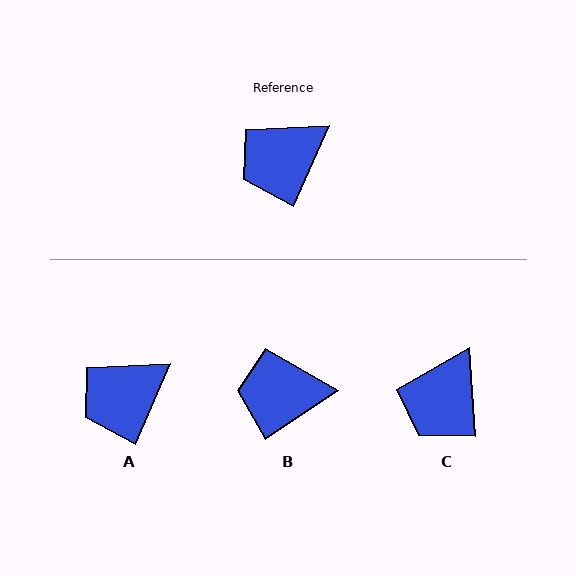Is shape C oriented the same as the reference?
No, it is off by about 27 degrees.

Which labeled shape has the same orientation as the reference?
A.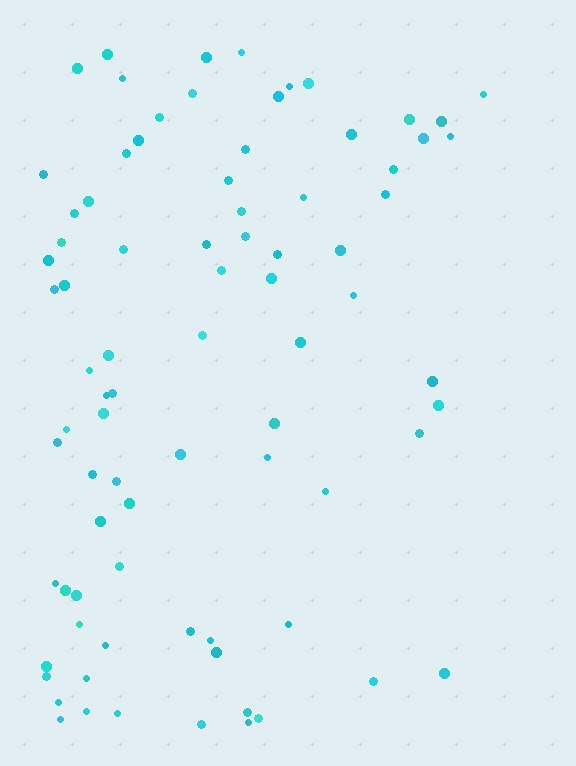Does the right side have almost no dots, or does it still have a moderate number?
Still a moderate number, just noticeably fewer than the left.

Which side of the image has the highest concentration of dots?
The left.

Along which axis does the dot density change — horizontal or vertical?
Horizontal.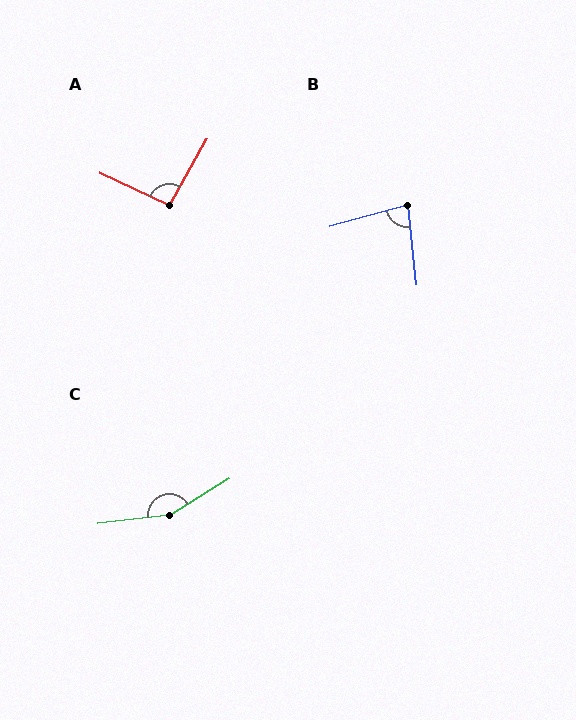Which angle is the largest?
C, at approximately 156 degrees.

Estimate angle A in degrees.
Approximately 95 degrees.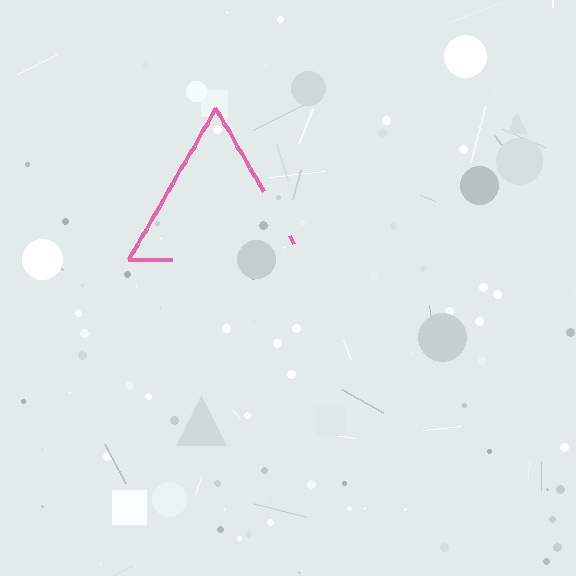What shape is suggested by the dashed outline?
The dashed outline suggests a triangle.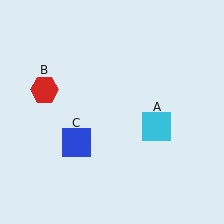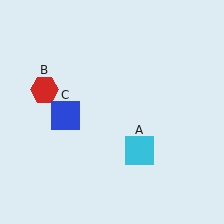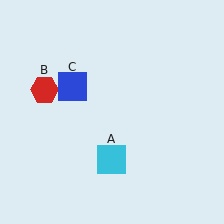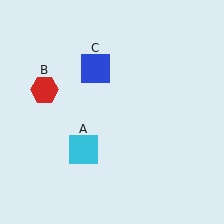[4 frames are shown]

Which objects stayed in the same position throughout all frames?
Red hexagon (object B) remained stationary.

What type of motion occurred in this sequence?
The cyan square (object A), blue square (object C) rotated clockwise around the center of the scene.